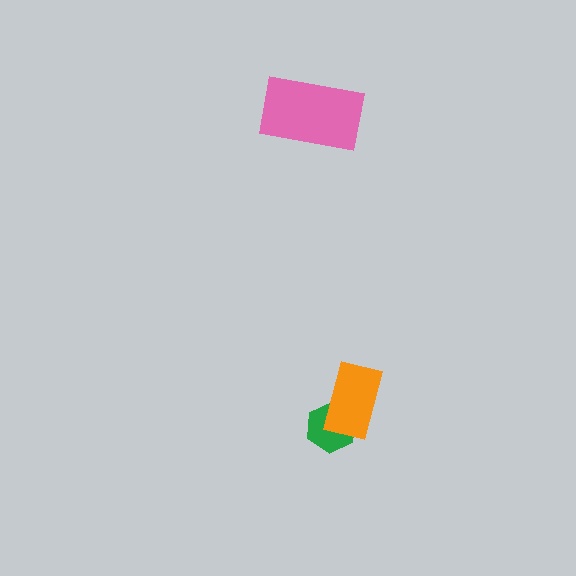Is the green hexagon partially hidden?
Yes, it is partially covered by another shape.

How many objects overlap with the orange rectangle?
1 object overlaps with the orange rectangle.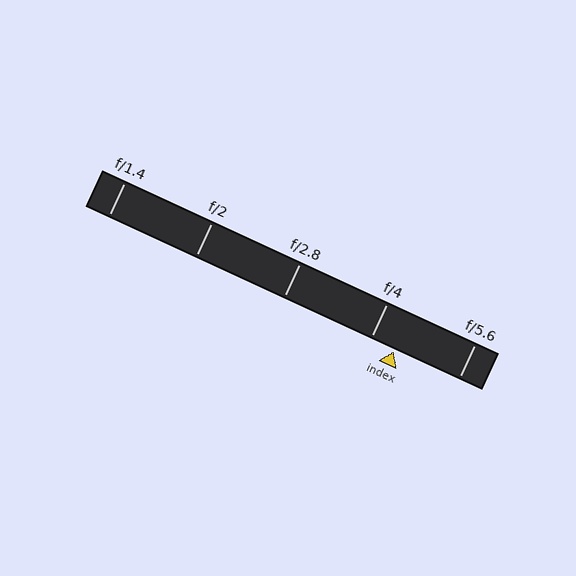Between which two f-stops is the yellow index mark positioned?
The index mark is between f/4 and f/5.6.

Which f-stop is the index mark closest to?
The index mark is closest to f/4.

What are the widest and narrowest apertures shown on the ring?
The widest aperture shown is f/1.4 and the narrowest is f/5.6.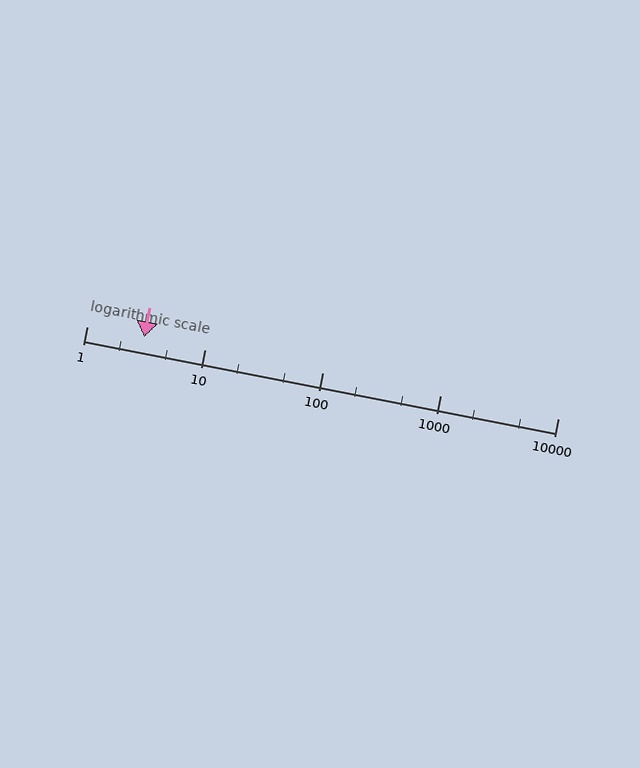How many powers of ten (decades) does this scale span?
The scale spans 4 decades, from 1 to 10000.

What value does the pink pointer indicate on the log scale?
The pointer indicates approximately 3.1.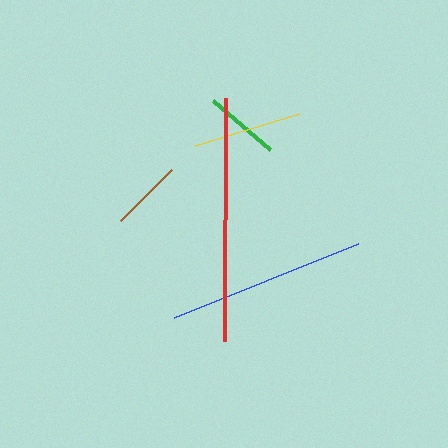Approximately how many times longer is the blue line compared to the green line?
The blue line is approximately 2.6 times the length of the green line.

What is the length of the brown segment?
The brown segment is approximately 72 pixels long.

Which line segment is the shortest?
The brown line is the shortest at approximately 72 pixels.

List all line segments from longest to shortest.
From longest to shortest: red, blue, yellow, green, brown.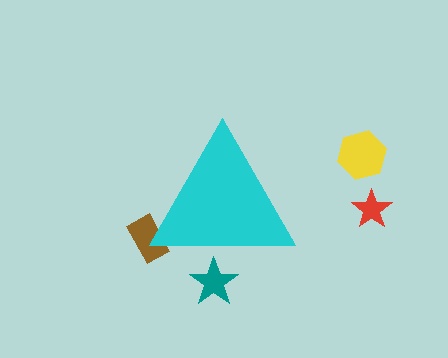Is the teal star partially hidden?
Yes, the teal star is partially hidden behind the cyan triangle.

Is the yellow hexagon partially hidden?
No, the yellow hexagon is fully visible.